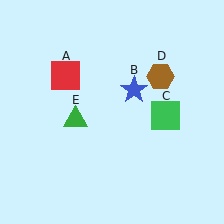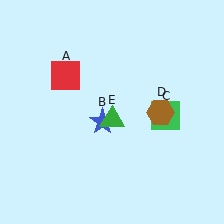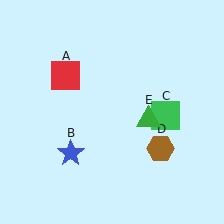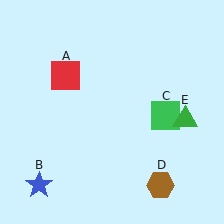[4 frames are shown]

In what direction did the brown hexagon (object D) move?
The brown hexagon (object D) moved down.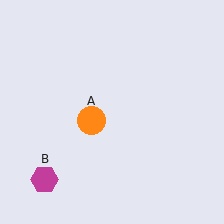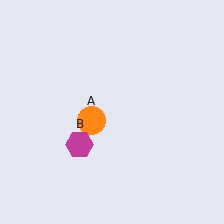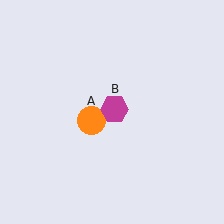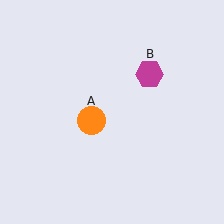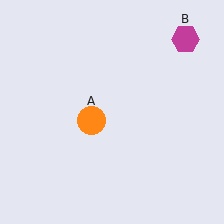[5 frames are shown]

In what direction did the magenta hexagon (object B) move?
The magenta hexagon (object B) moved up and to the right.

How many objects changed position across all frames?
1 object changed position: magenta hexagon (object B).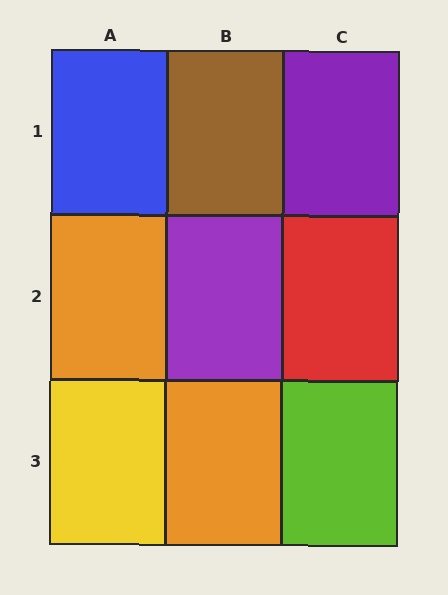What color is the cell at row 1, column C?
Purple.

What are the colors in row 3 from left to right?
Yellow, orange, lime.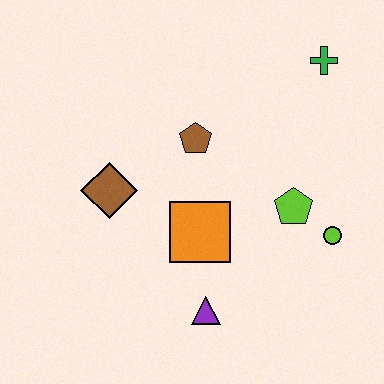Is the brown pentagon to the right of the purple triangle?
No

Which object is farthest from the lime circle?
The brown diamond is farthest from the lime circle.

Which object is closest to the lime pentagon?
The lime circle is closest to the lime pentagon.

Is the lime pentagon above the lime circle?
Yes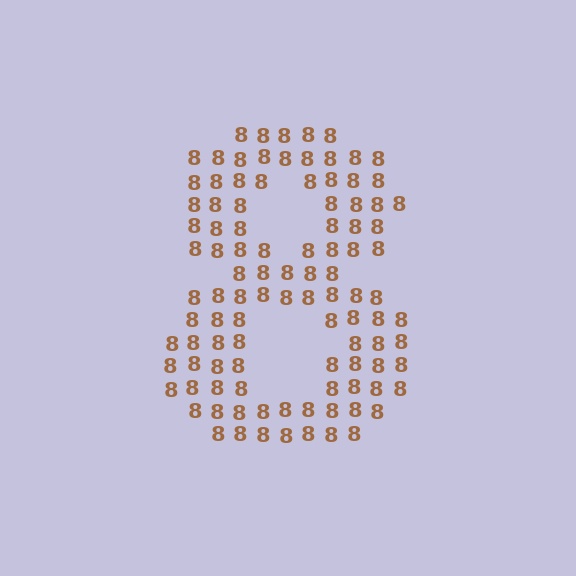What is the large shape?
The large shape is the digit 8.